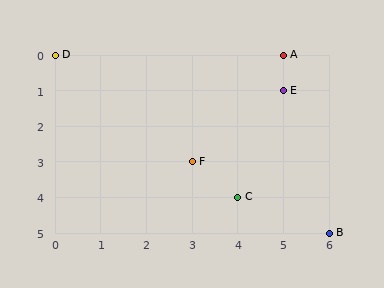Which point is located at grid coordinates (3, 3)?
Point F is at (3, 3).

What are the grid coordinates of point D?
Point D is at grid coordinates (0, 0).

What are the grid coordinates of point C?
Point C is at grid coordinates (4, 4).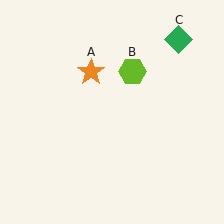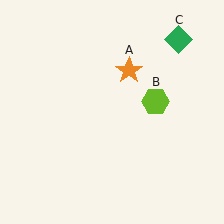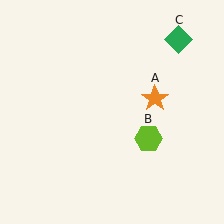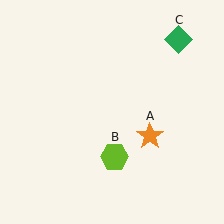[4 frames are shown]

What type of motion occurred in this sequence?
The orange star (object A), lime hexagon (object B) rotated clockwise around the center of the scene.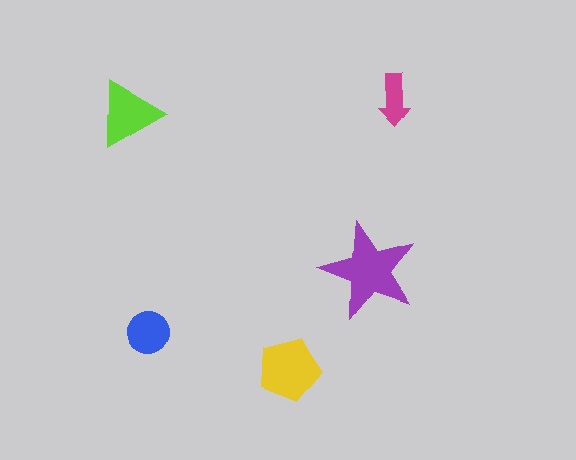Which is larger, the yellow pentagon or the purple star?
The purple star.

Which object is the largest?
The purple star.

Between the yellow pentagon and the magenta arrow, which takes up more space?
The yellow pentagon.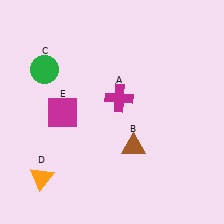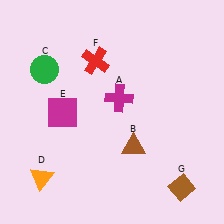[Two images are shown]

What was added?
A red cross (F), a brown diamond (G) were added in Image 2.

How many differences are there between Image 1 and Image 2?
There are 2 differences between the two images.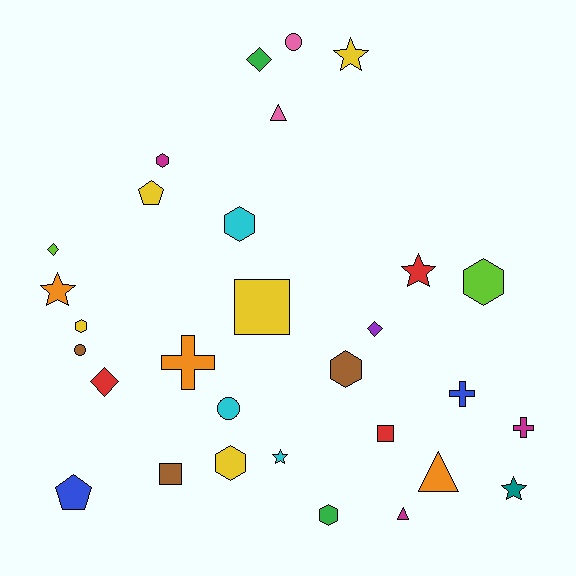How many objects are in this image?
There are 30 objects.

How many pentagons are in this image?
There are 2 pentagons.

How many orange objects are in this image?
There are 3 orange objects.